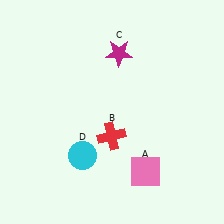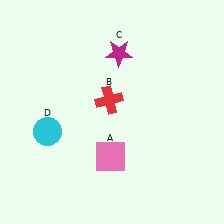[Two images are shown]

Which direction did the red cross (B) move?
The red cross (B) moved up.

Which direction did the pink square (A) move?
The pink square (A) moved left.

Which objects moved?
The objects that moved are: the pink square (A), the red cross (B), the cyan circle (D).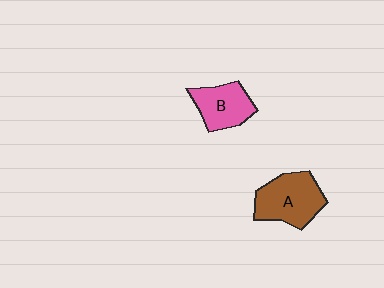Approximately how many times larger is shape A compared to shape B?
Approximately 1.3 times.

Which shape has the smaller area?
Shape B (pink).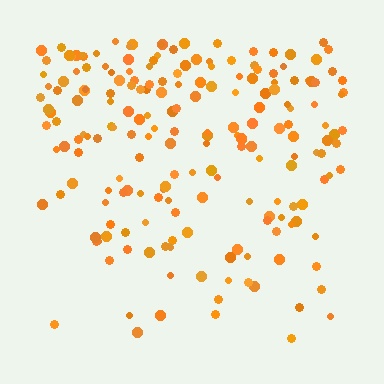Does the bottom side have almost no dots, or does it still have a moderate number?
Still a moderate number, just noticeably fewer than the top.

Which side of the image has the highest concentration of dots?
The top.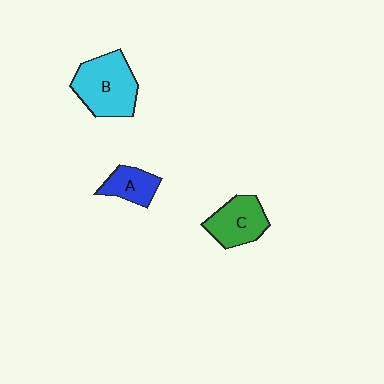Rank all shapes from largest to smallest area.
From largest to smallest: B (cyan), C (green), A (blue).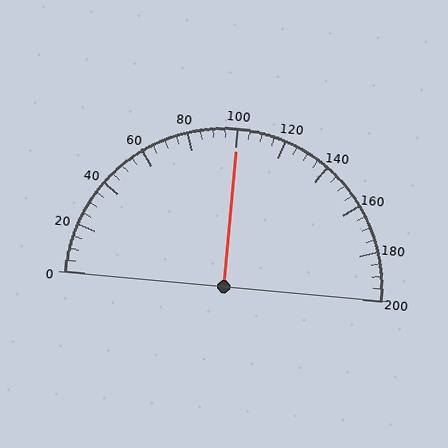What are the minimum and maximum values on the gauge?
The gauge ranges from 0 to 200.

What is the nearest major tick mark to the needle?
The nearest major tick mark is 100.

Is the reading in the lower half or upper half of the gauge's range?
The reading is in the upper half of the range (0 to 200).